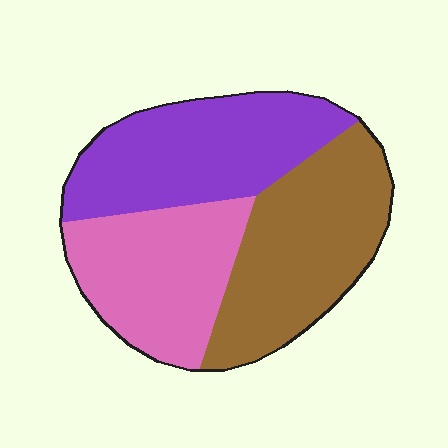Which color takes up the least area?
Pink, at roughly 30%.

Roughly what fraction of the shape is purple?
Purple covers 34% of the shape.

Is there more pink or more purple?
Purple.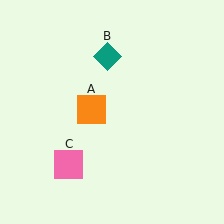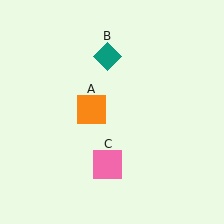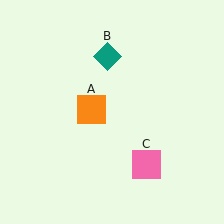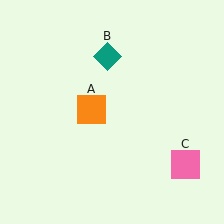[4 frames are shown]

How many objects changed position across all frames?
1 object changed position: pink square (object C).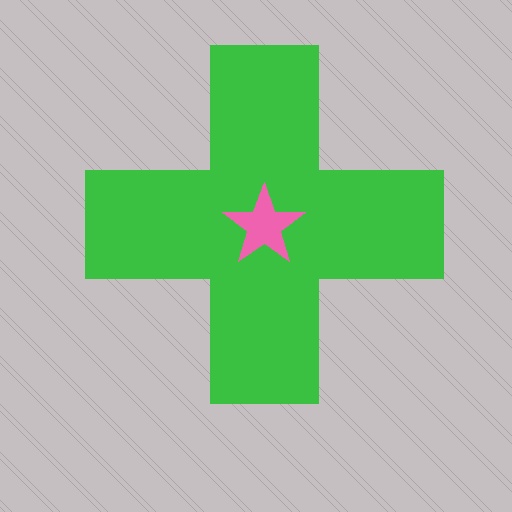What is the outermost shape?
The green cross.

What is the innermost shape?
The pink star.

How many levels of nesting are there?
2.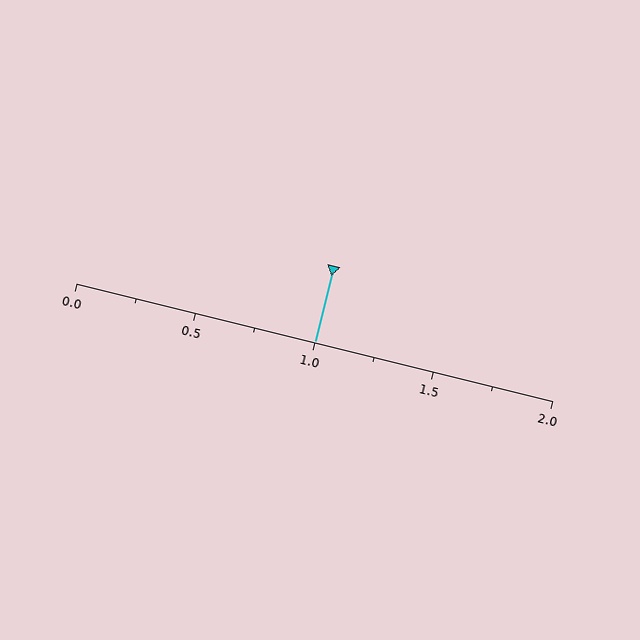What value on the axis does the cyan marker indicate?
The marker indicates approximately 1.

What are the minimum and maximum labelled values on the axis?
The axis runs from 0.0 to 2.0.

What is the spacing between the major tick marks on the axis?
The major ticks are spaced 0.5 apart.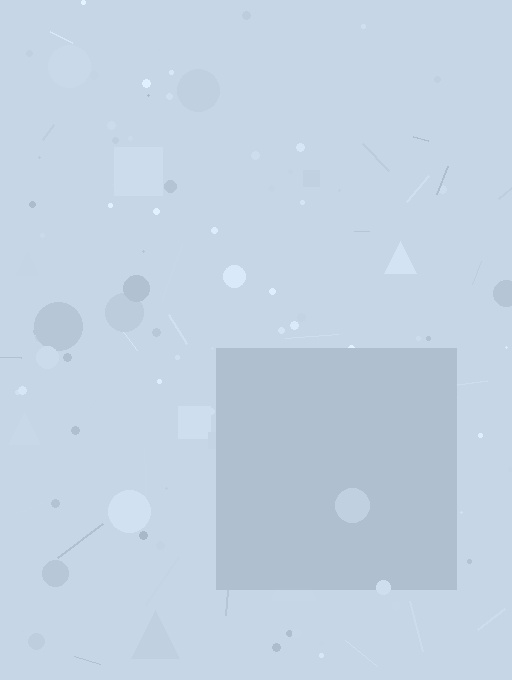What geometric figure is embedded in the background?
A square is embedded in the background.